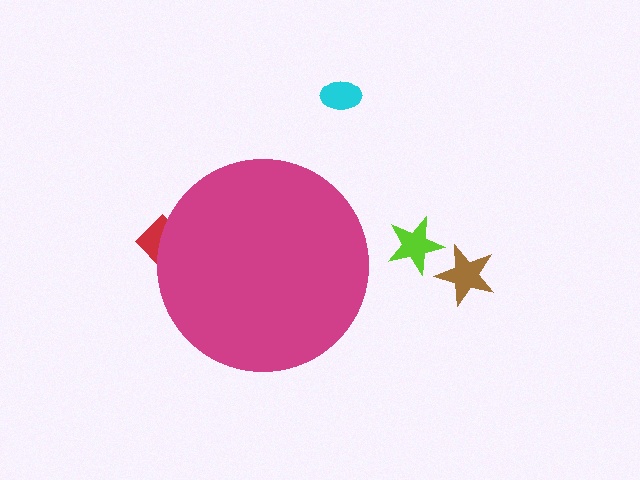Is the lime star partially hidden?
No, the lime star is fully visible.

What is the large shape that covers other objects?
A magenta circle.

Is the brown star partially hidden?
No, the brown star is fully visible.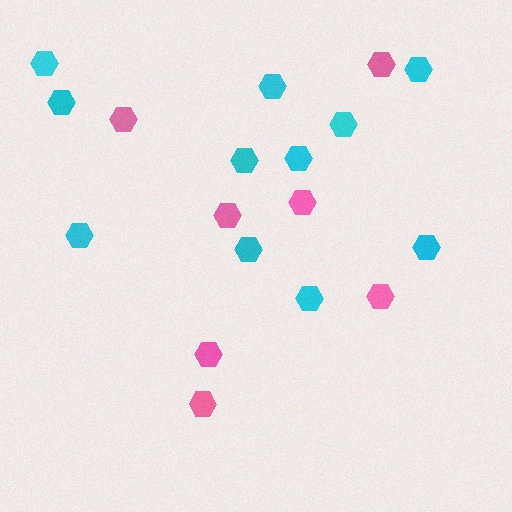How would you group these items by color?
There are 2 groups: one group of pink hexagons (7) and one group of cyan hexagons (11).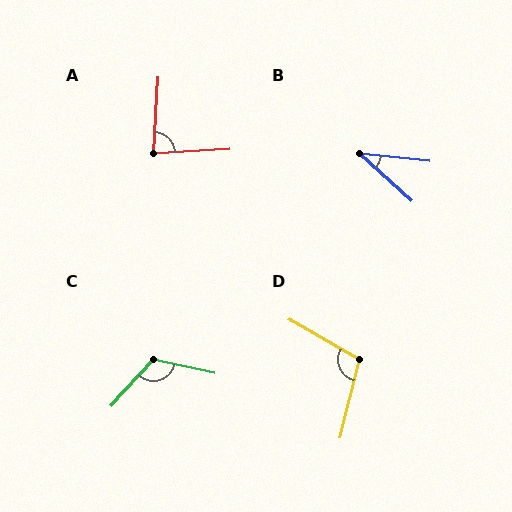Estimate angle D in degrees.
Approximately 106 degrees.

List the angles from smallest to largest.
B (36°), A (84°), D (106°), C (120°).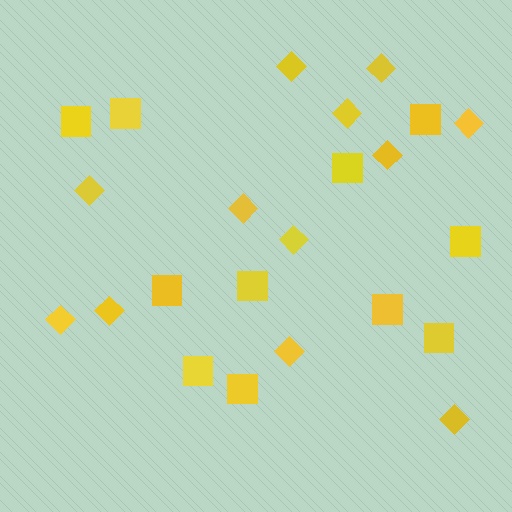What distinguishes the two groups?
There are 2 groups: one group of diamonds (12) and one group of squares (11).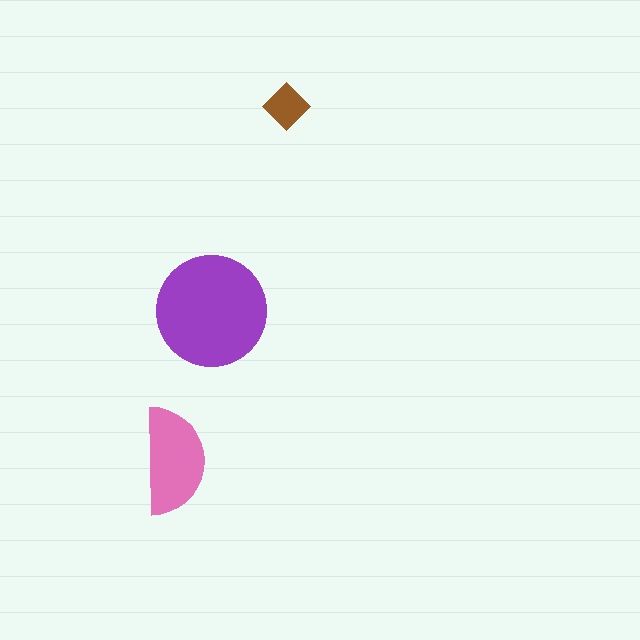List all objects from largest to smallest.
The purple circle, the pink semicircle, the brown diamond.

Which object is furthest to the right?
The brown diamond is rightmost.